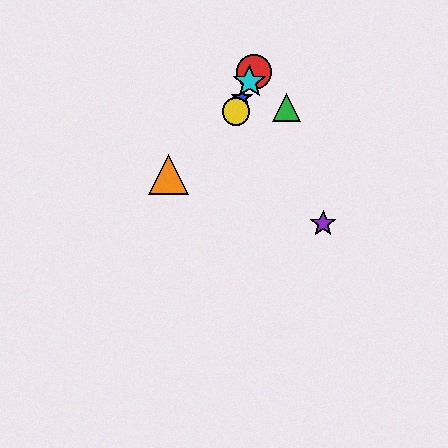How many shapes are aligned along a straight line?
4 shapes (the red circle, the blue star, the yellow circle, the cyan star) are aligned along a straight line.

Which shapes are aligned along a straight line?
The red circle, the blue star, the yellow circle, the cyan star are aligned along a straight line.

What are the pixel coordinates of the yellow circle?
The yellow circle is at (236, 112).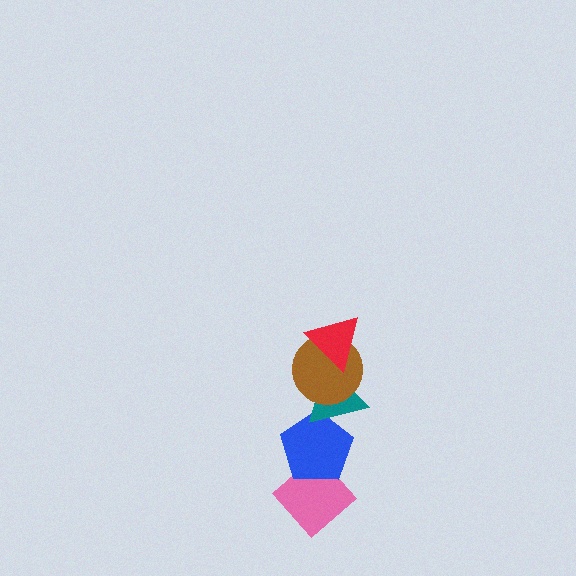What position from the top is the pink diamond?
The pink diamond is 5th from the top.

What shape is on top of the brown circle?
The red triangle is on top of the brown circle.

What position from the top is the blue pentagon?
The blue pentagon is 4th from the top.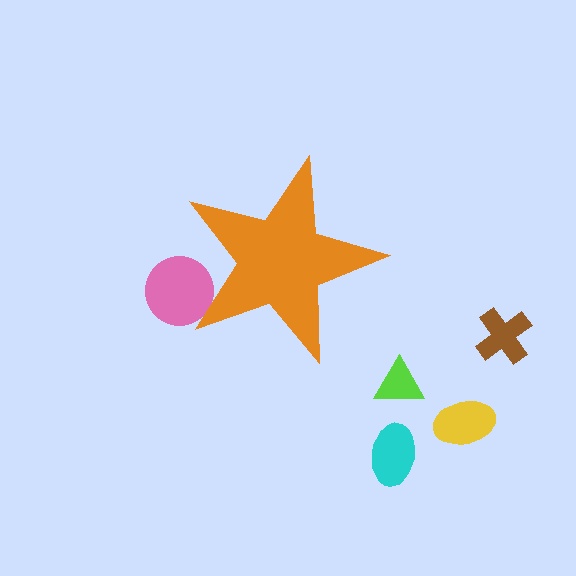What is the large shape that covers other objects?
An orange star.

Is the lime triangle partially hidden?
No, the lime triangle is fully visible.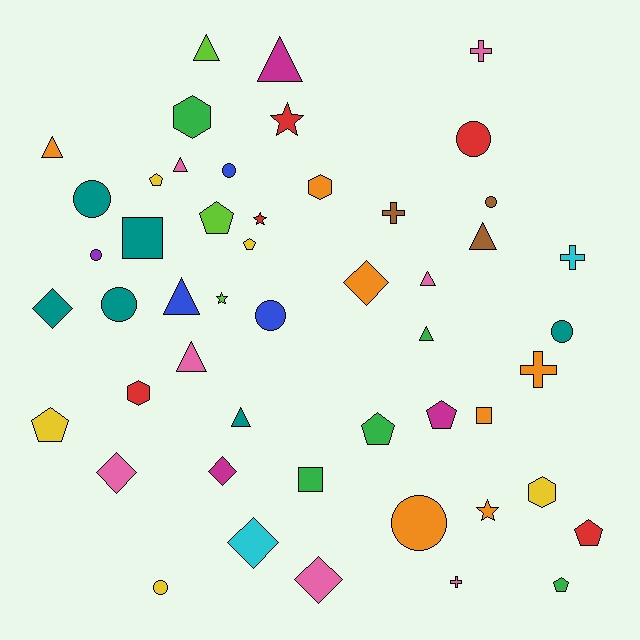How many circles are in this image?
There are 10 circles.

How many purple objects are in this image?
There is 1 purple object.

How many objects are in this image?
There are 50 objects.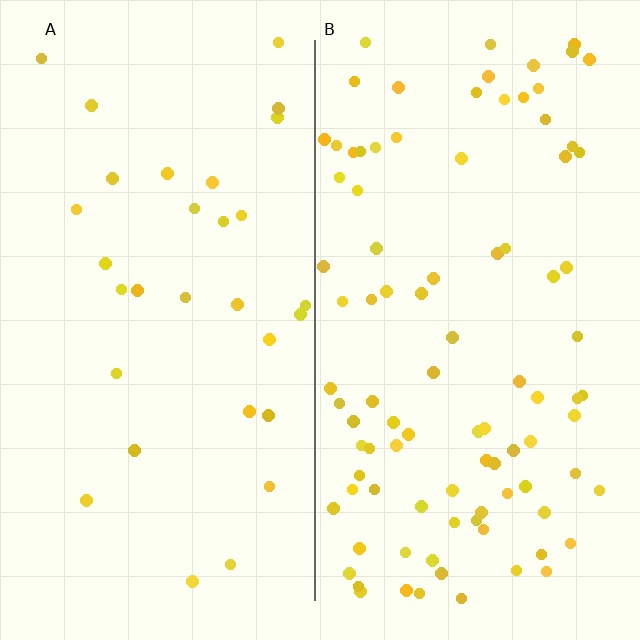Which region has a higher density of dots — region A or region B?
B (the right).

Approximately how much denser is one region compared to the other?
Approximately 3.0× — region B over region A.